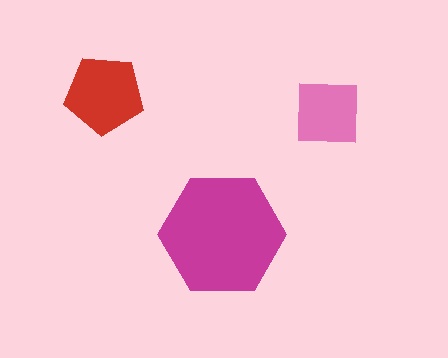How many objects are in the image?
There are 3 objects in the image.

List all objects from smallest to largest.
The pink square, the red pentagon, the magenta hexagon.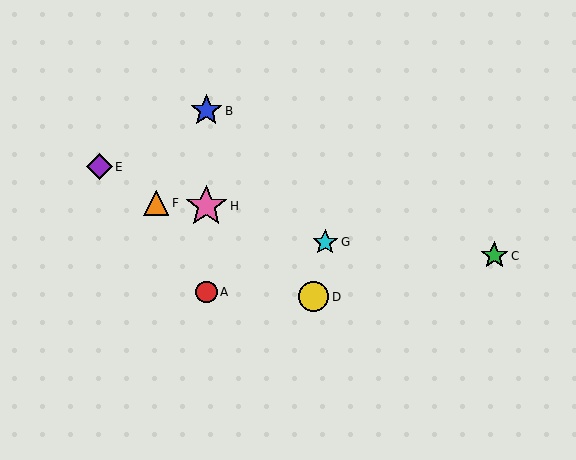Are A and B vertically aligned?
Yes, both are at x≈206.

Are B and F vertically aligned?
No, B is at x≈206 and F is at x≈156.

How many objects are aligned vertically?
3 objects (A, B, H) are aligned vertically.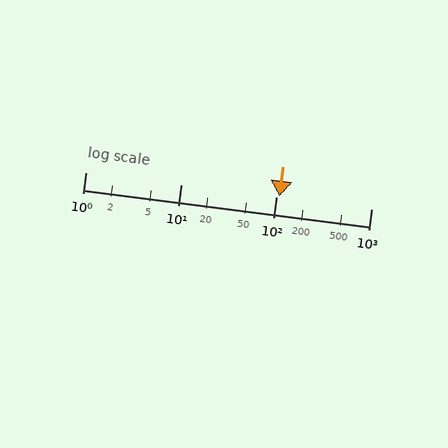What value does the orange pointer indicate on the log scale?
The pointer indicates approximately 110.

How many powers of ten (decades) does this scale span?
The scale spans 3 decades, from 1 to 1000.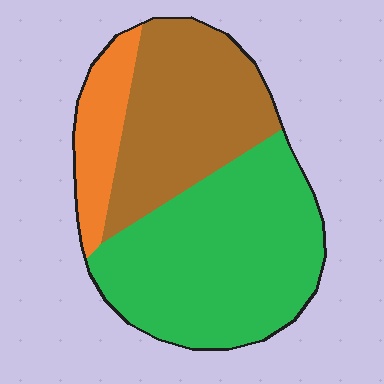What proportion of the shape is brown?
Brown takes up between a third and a half of the shape.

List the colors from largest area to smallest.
From largest to smallest: green, brown, orange.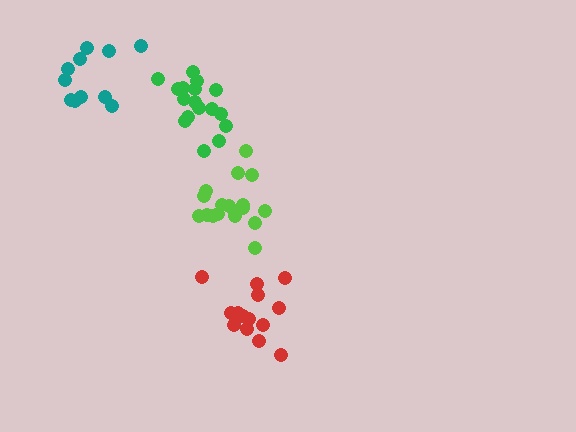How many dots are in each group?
Group 1: 17 dots, Group 2: 17 dots, Group 3: 15 dots, Group 4: 12 dots (61 total).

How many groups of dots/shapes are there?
There are 4 groups.